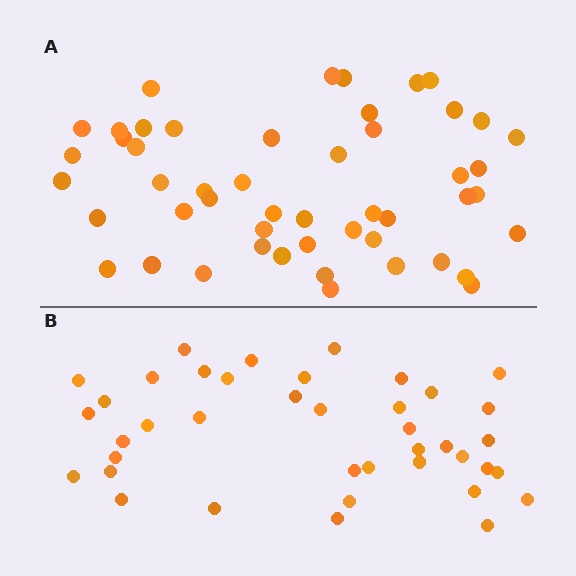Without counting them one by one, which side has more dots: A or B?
Region A (the top region) has more dots.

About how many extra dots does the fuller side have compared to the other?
Region A has roughly 10 or so more dots than region B.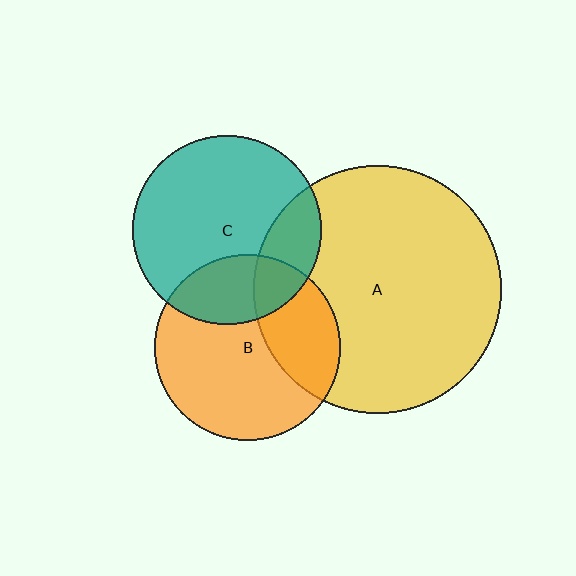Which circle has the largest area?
Circle A (yellow).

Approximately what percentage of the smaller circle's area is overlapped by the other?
Approximately 30%.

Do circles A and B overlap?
Yes.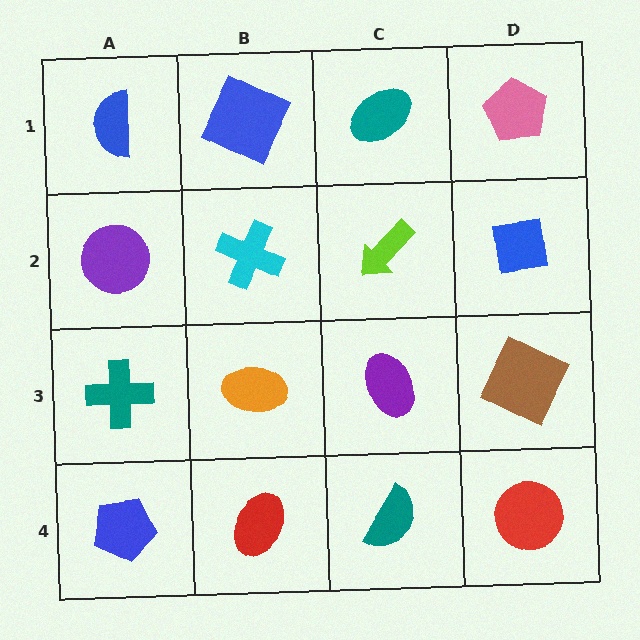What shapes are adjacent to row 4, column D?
A brown square (row 3, column D), a teal semicircle (row 4, column C).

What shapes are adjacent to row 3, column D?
A blue square (row 2, column D), a red circle (row 4, column D), a purple ellipse (row 3, column C).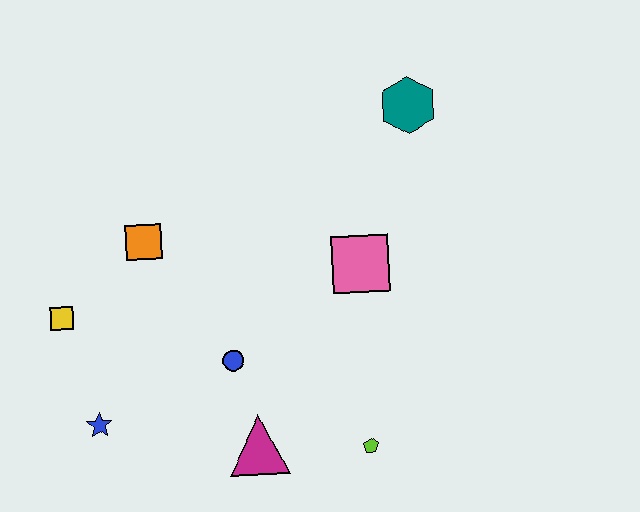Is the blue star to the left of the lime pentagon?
Yes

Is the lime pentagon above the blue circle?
No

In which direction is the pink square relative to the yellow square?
The pink square is to the right of the yellow square.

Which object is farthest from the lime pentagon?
The teal hexagon is farthest from the lime pentagon.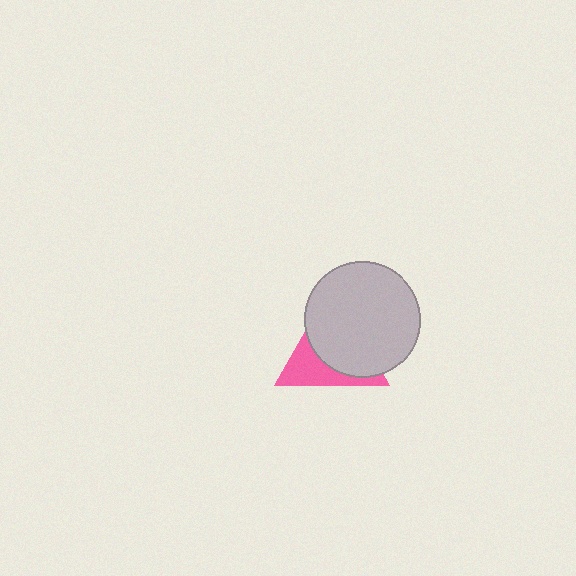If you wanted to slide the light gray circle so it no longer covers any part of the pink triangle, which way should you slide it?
Slide it toward the upper-right — that is the most direct way to separate the two shapes.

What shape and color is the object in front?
The object in front is a light gray circle.